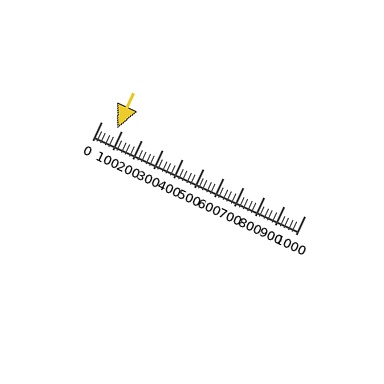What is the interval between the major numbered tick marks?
The major tick marks are spaced 100 units apart.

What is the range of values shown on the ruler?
The ruler shows values from 0 to 1000.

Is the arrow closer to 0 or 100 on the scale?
The arrow is closer to 100.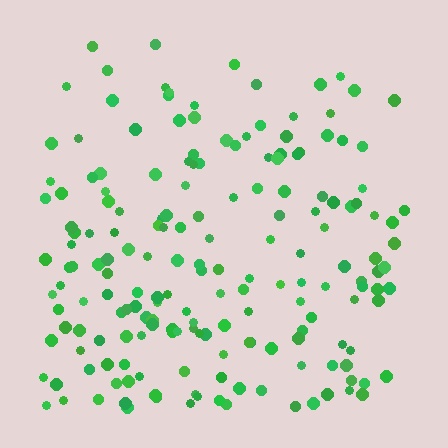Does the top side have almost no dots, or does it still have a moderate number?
Still a moderate number, just noticeably fewer than the bottom.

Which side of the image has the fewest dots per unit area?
The top.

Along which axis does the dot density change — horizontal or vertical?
Vertical.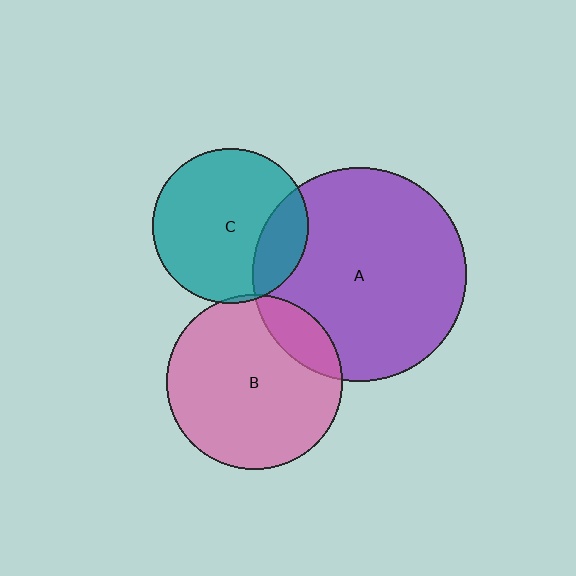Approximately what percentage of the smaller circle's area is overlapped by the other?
Approximately 20%.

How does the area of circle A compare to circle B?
Approximately 1.5 times.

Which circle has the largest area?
Circle A (purple).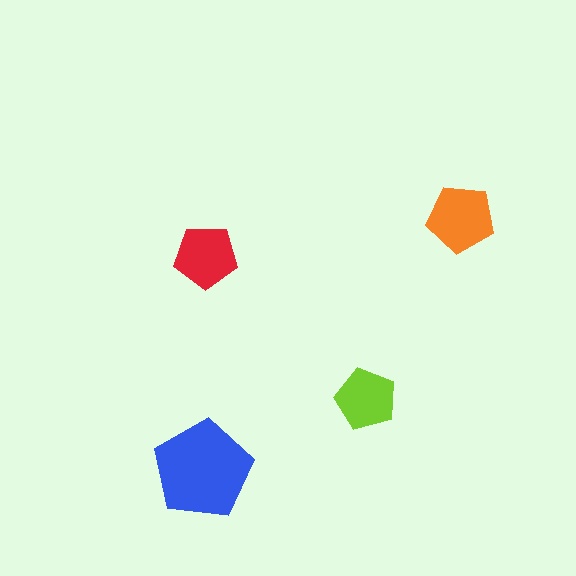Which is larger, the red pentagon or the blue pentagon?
The blue one.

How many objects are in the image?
There are 4 objects in the image.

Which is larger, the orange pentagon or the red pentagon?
The orange one.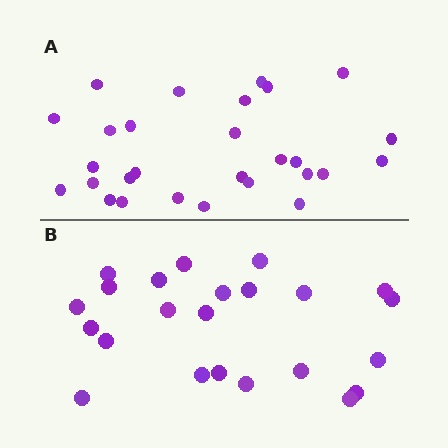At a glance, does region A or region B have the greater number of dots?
Region A (the top region) has more dots.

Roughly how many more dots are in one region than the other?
Region A has about 5 more dots than region B.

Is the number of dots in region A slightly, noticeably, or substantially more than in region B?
Region A has only slightly more — the two regions are fairly close. The ratio is roughly 1.2 to 1.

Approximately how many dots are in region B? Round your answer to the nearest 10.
About 20 dots. (The exact count is 23, which rounds to 20.)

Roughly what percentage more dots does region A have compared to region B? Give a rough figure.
About 20% more.